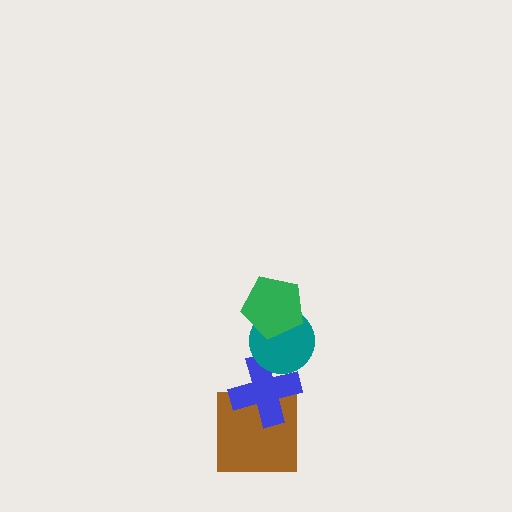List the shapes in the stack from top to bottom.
From top to bottom: the green pentagon, the teal circle, the blue cross, the brown square.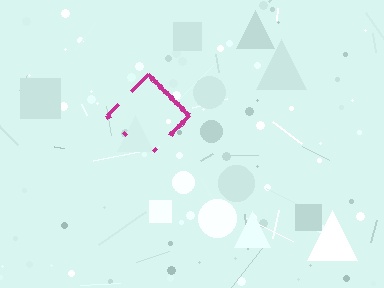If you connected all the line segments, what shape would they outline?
They would outline a diamond.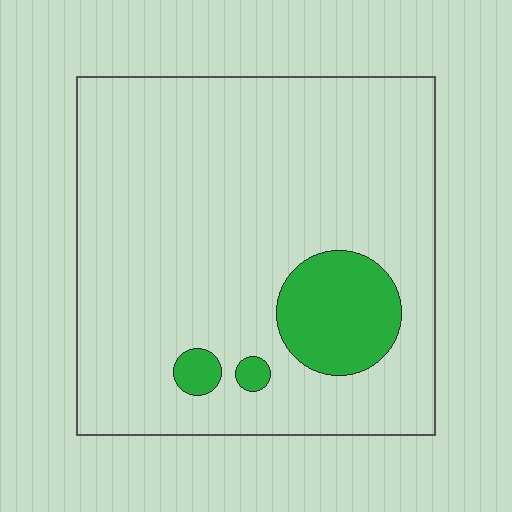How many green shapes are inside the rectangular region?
3.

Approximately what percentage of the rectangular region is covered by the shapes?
Approximately 10%.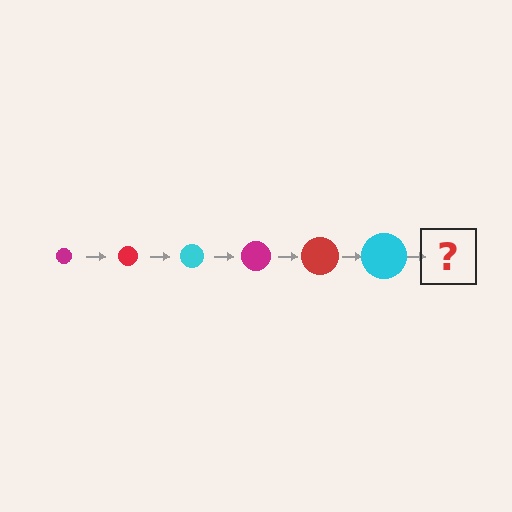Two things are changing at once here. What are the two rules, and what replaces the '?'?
The two rules are that the circle grows larger each step and the color cycles through magenta, red, and cyan. The '?' should be a magenta circle, larger than the previous one.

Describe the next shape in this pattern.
It should be a magenta circle, larger than the previous one.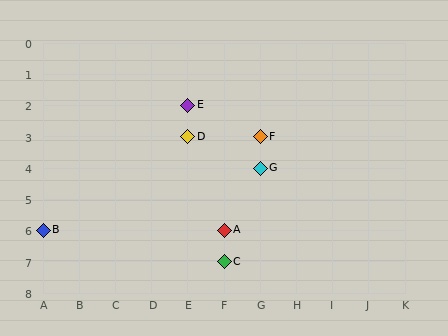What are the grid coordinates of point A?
Point A is at grid coordinates (F, 6).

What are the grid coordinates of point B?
Point B is at grid coordinates (A, 6).